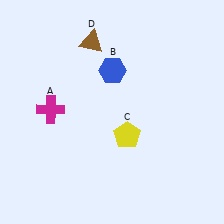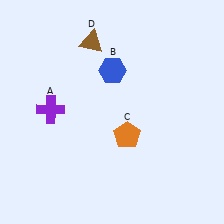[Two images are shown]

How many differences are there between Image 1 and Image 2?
There are 2 differences between the two images.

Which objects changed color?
A changed from magenta to purple. C changed from yellow to orange.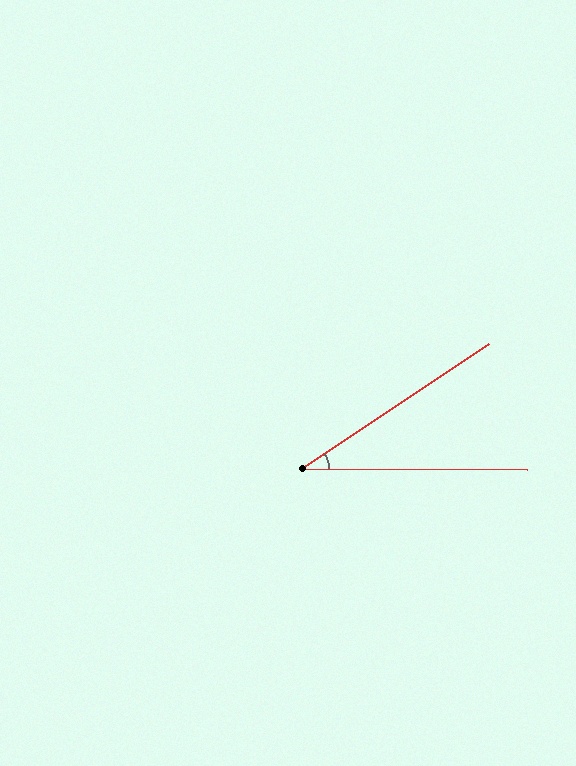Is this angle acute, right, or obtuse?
It is acute.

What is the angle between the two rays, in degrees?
Approximately 34 degrees.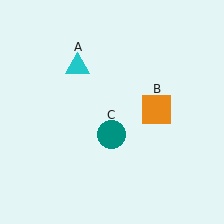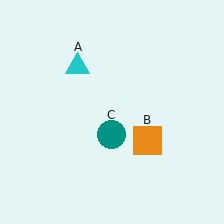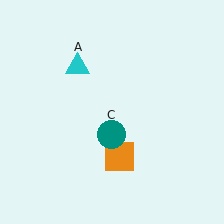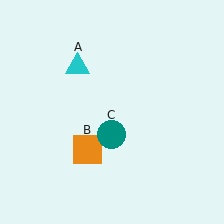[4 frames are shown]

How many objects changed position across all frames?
1 object changed position: orange square (object B).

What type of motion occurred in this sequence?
The orange square (object B) rotated clockwise around the center of the scene.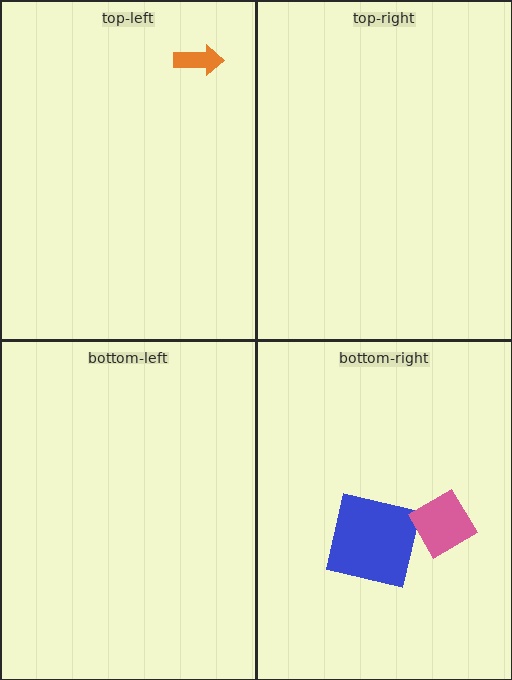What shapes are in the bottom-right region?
The blue square, the pink diamond.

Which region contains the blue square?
The bottom-right region.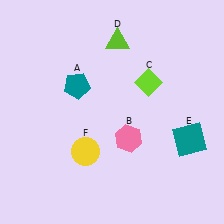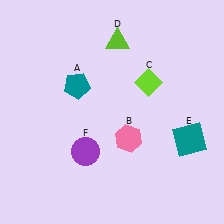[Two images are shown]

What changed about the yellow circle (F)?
In Image 1, F is yellow. In Image 2, it changed to purple.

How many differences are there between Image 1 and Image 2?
There is 1 difference between the two images.